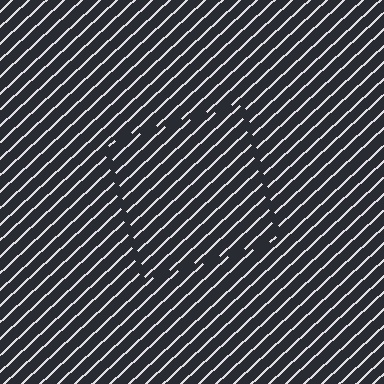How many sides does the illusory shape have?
4 sides — the line-ends trace a square.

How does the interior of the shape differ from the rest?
The interior of the shape contains the same grating, shifted by half a period — the contour is defined by the phase discontinuity where line-ends from the inner and outer gratings abut.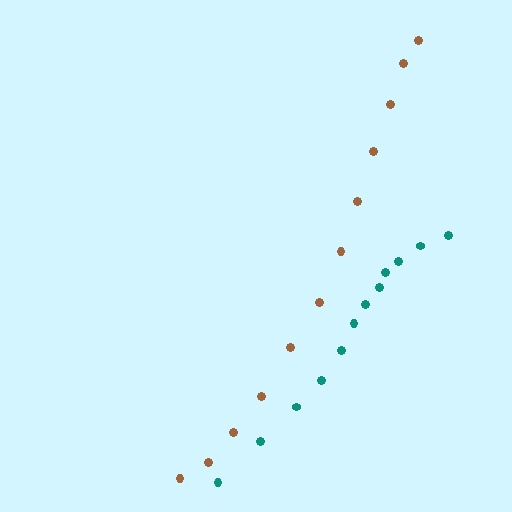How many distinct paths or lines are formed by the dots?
There are 2 distinct paths.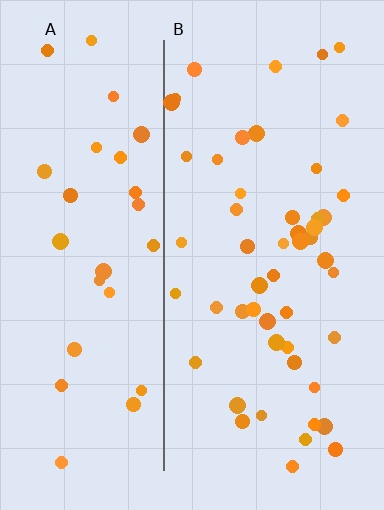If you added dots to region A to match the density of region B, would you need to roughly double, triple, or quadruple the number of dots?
Approximately double.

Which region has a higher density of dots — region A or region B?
B (the right).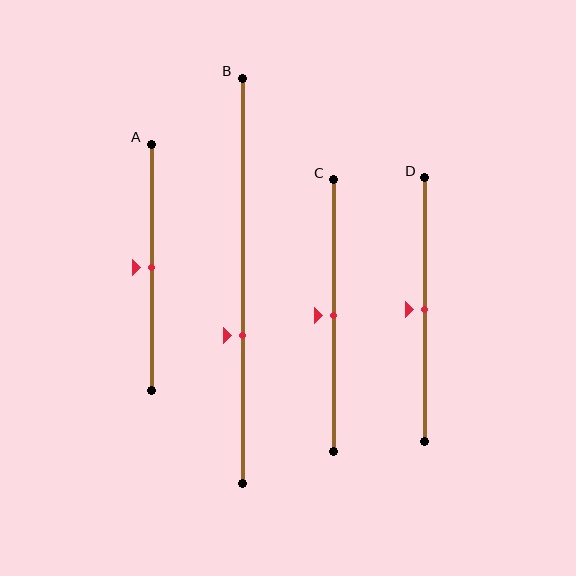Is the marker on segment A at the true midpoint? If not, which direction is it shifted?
Yes, the marker on segment A is at the true midpoint.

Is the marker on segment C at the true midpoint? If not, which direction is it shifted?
Yes, the marker on segment C is at the true midpoint.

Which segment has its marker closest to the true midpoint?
Segment A has its marker closest to the true midpoint.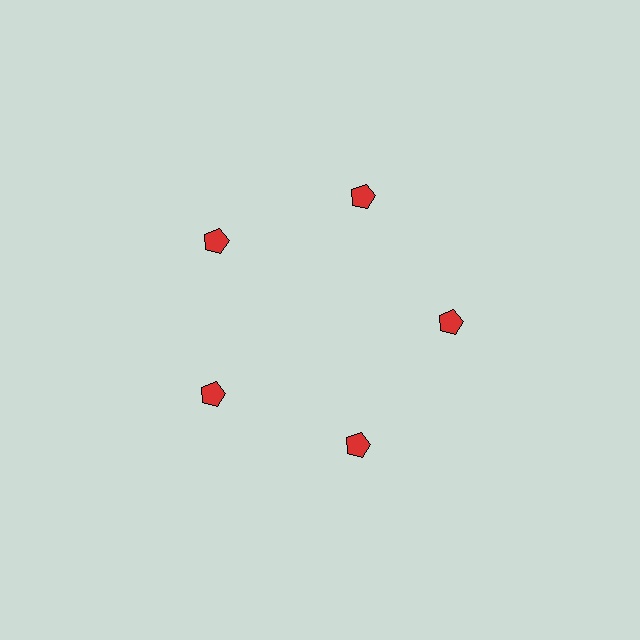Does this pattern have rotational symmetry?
Yes, this pattern has 5-fold rotational symmetry. It looks the same after rotating 72 degrees around the center.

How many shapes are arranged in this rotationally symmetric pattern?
There are 5 shapes, arranged in 5 groups of 1.